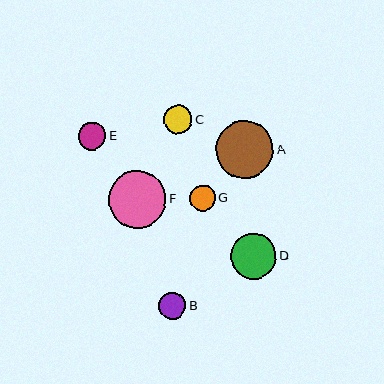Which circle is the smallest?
Circle G is the smallest with a size of approximately 26 pixels.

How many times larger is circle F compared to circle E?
Circle F is approximately 2.1 times the size of circle E.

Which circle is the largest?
Circle A is the largest with a size of approximately 58 pixels.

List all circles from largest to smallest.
From largest to smallest: A, F, D, C, B, E, G.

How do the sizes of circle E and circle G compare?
Circle E and circle G are approximately the same size.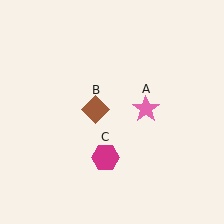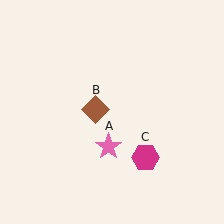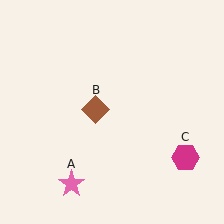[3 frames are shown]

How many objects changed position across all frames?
2 objects changed position: pink star (object A), magenta hexagon (object C).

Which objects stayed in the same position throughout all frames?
Brown diamond (object B) remained stationary.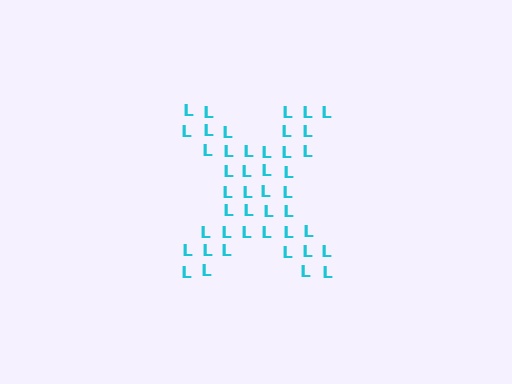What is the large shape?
The large shape is the letter X.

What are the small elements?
The small elements are letter L's.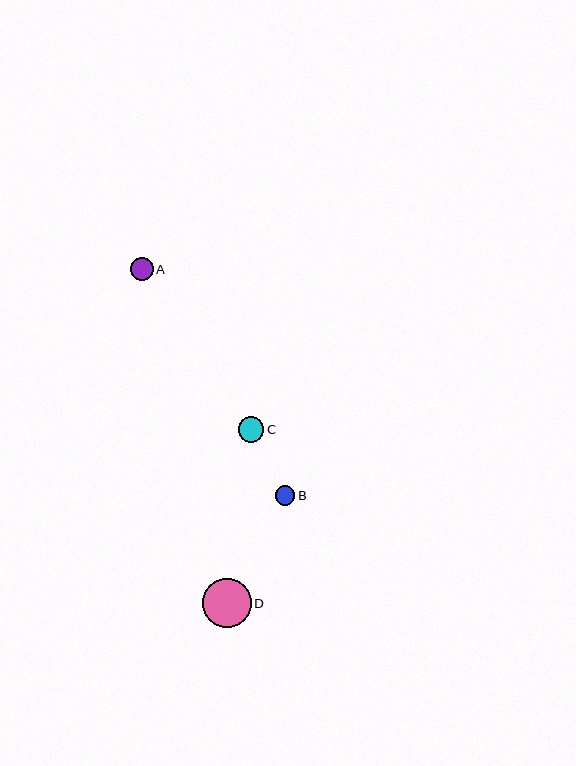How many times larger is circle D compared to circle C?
Circle D is approximately 1.9 times the size of circle C.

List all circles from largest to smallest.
From largest to smallest: D, C, A, B.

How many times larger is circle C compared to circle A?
Circle C is approximately 1.1 times the size of circle A.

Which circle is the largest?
Circle D is the largest with a size of approximately 49 pixels.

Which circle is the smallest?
Circle B is the smallest with a size of approximately 20 pixels.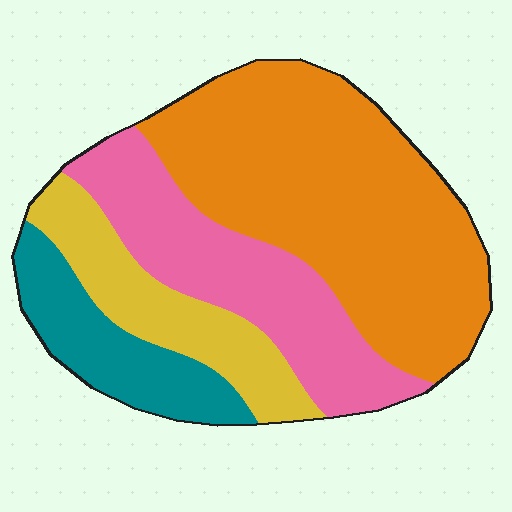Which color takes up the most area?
Orange, at roughly 45%.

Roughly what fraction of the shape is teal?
Teal covers about 15% of the shape.